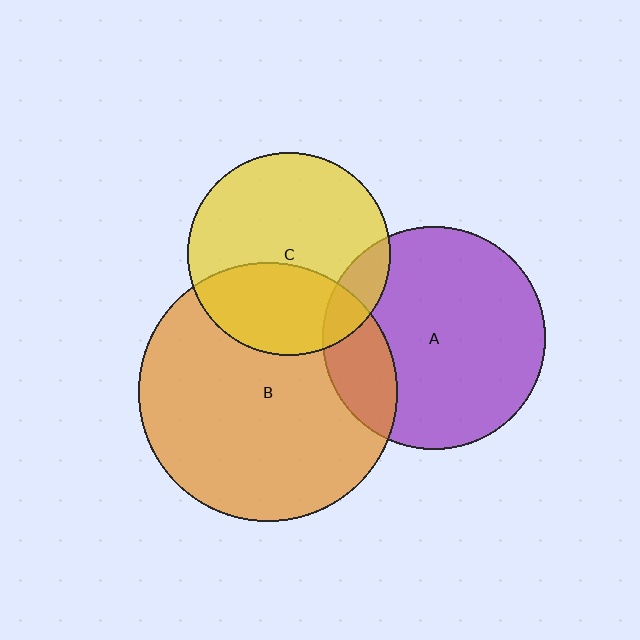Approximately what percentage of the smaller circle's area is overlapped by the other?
Approximately 15%.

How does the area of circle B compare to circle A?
Approximately 1.3 times.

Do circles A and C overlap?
Yes.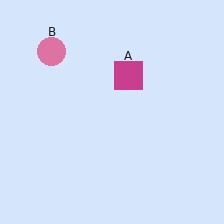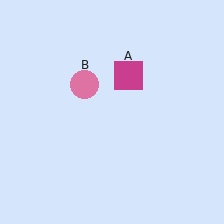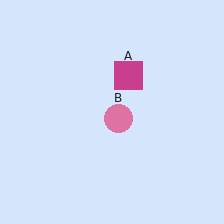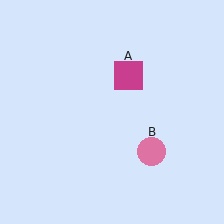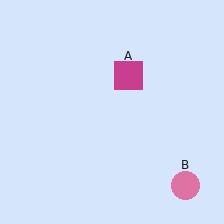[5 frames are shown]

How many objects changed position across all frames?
1 object changed position: pink circle (object B).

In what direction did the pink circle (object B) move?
The pink circle (object B) moved down and to the right.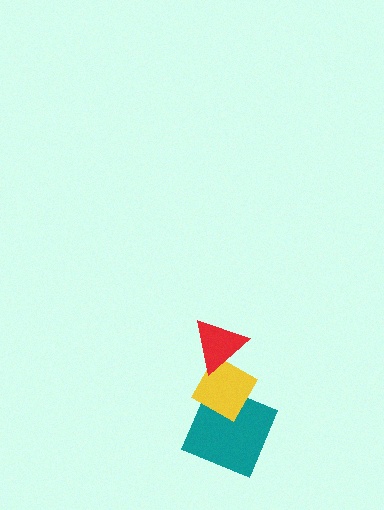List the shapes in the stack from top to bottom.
From top to bottom: the red triangle, the yellow diamond, the teal square.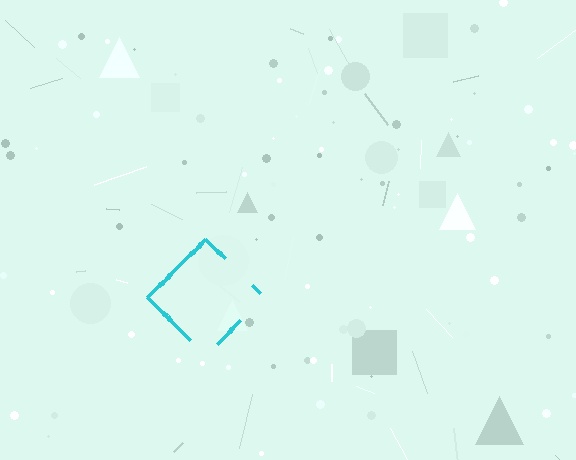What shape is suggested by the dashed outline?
The dashed outline suggests a diamond.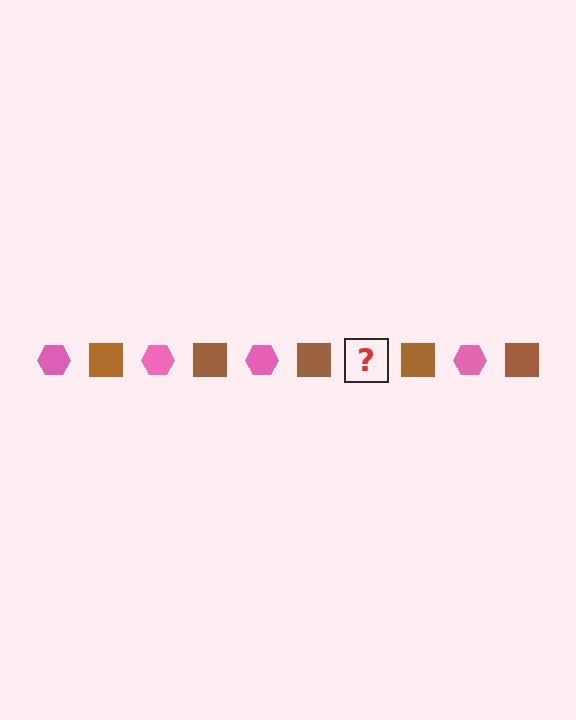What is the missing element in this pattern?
The missing element is a pink hexagon.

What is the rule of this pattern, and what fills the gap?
The rule is that the pattern alternates between pink hexagon and brown square. The gap should be filled with a pink hexagon.